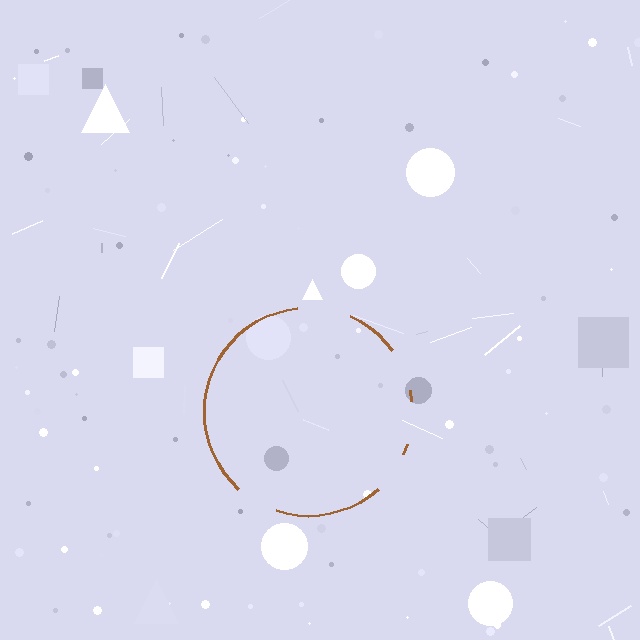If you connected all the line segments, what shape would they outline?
They would outline a circle.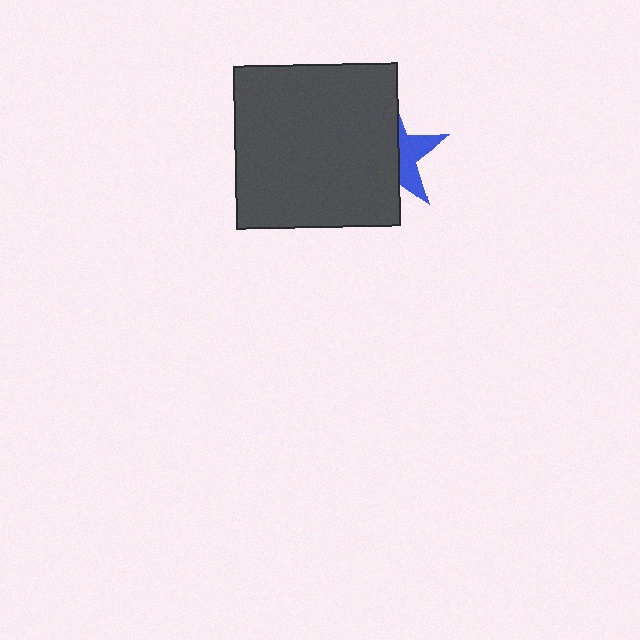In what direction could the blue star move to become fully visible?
The blue star could move right. That would shift it out from behind the dark gray square entirely.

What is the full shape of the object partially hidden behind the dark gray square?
The partially hidden object is a blue star.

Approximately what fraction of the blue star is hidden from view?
Roughly 64% of the blue star is hidden behind the dark gray square.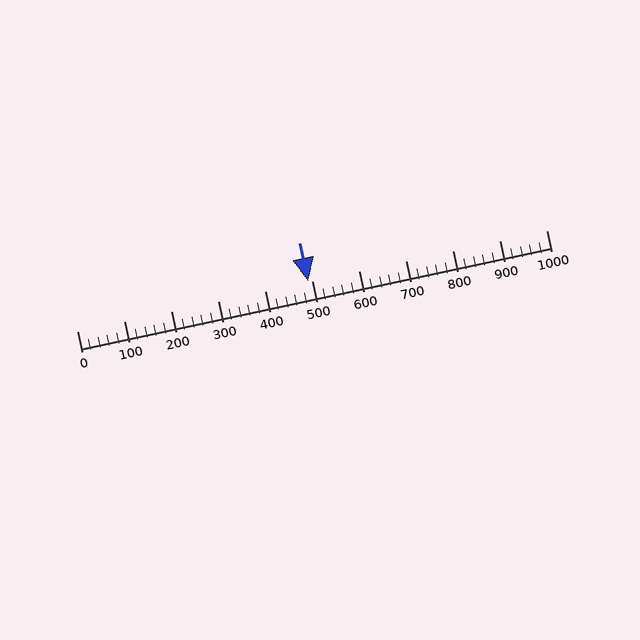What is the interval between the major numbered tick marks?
The major tick marks are spaced 100 units apart.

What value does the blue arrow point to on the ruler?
The blue arrow points to approximately 493.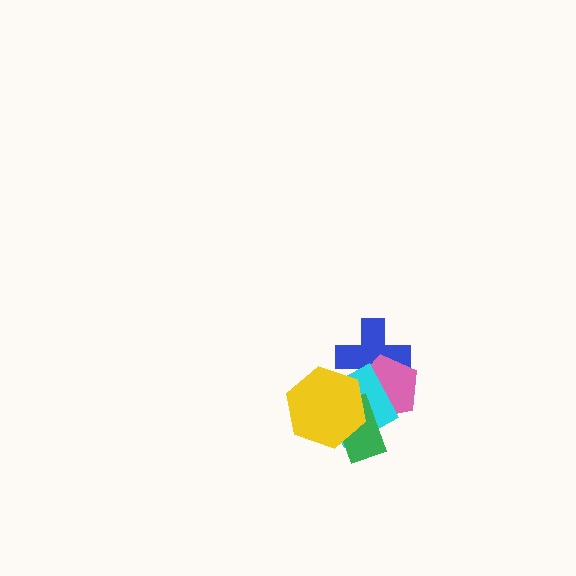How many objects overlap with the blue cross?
3 objects overlap with the blue cross.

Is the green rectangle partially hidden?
Yes, it is partially covered by another shape.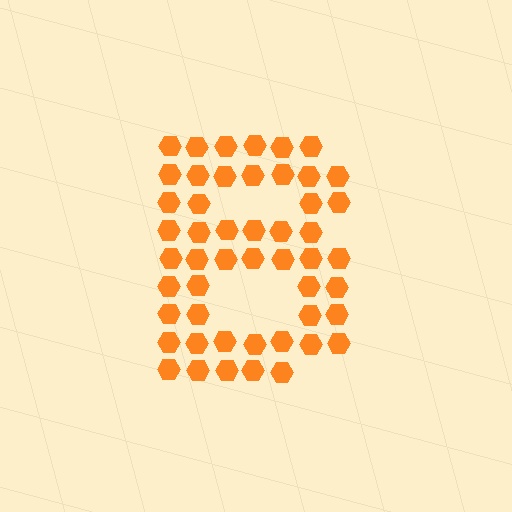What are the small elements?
The small elements are hexagons.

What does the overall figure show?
The overall figure shows the letter B.